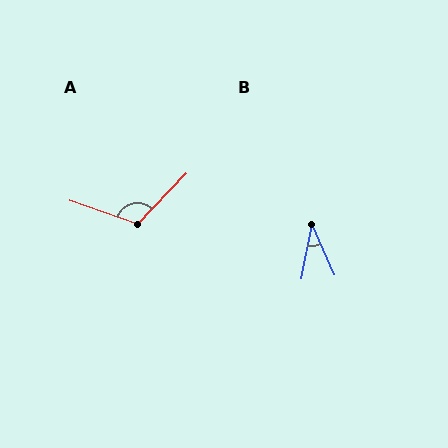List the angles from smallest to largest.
B (35°), A (115°).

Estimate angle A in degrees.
Approximately 115 degrees.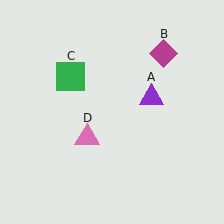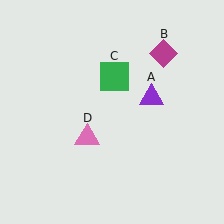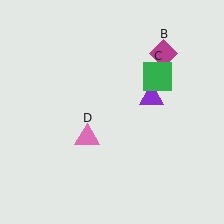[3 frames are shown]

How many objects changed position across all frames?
1 object changed position: green square (object C).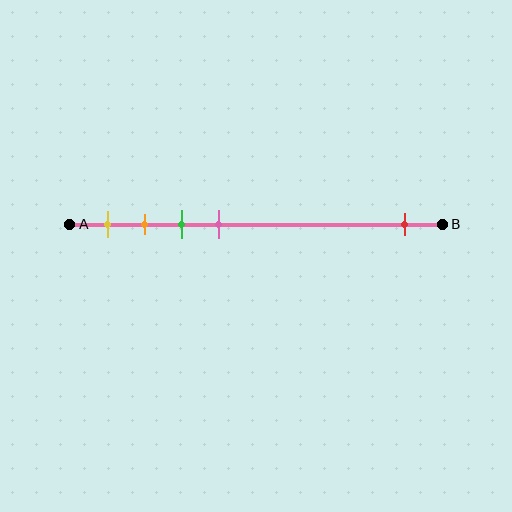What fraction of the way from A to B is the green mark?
The green mark is approximately 30% (0.3) of the way from A to B.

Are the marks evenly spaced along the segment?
No, the marks are not evenly spaced.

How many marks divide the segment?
There are 5 marks dividing the segment.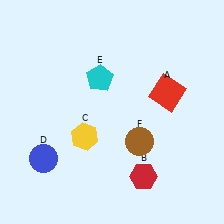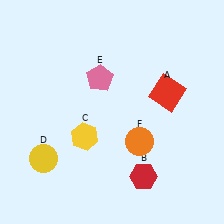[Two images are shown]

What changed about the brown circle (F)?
In Image 1, F is brown. In Image 2, it changed to orange.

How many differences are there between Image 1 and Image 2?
There are 3 differences between the two images.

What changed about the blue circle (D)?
In Image 1, D is blue. In Image 2, it changed to yellow.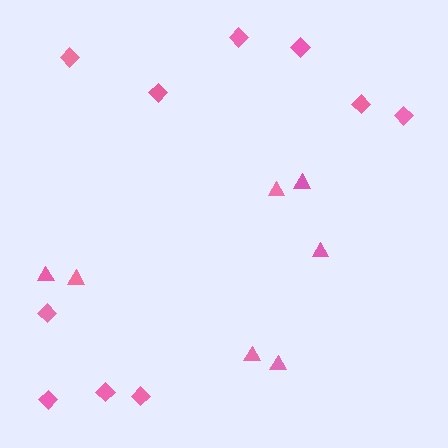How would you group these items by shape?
There are 2 groups: one group of diamonds (10) and one group of triangles (7).